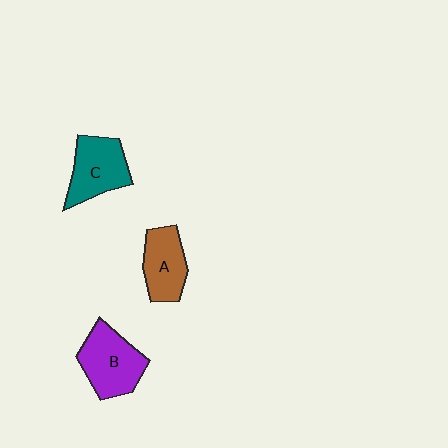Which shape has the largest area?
Shape B (purple).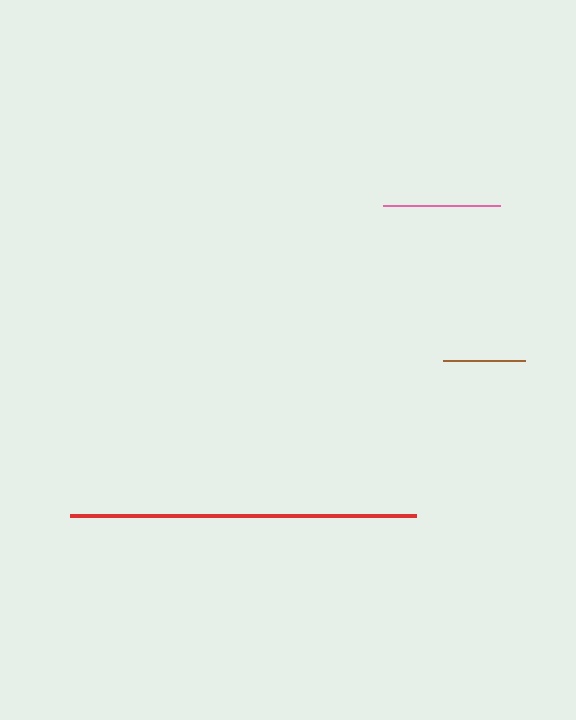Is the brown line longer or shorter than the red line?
The red line is longer than the brown line.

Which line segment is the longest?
The red line is the longest at approximately 346 pixels.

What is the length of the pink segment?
The pink segment is approximately 117 pixels long.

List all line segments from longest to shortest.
From longest to shortest: red, pink, brown.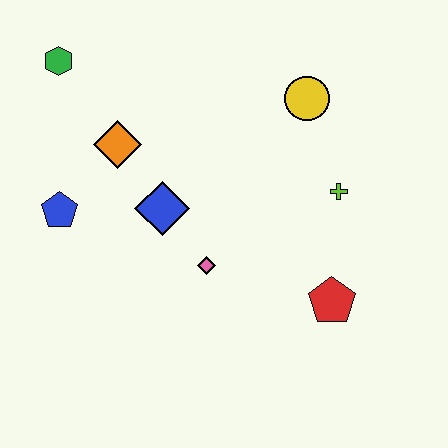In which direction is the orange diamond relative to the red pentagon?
The orange diamond is to the left of the red pentagon.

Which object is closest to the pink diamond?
The blue diamond is closest to the pink diamond.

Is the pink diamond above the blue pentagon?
No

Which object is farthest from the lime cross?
The green hexagon is farthest from the lime cross.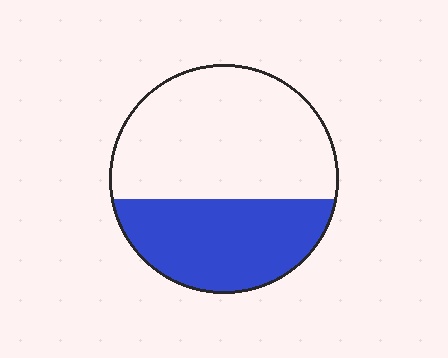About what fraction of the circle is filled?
About two fifths (2/5).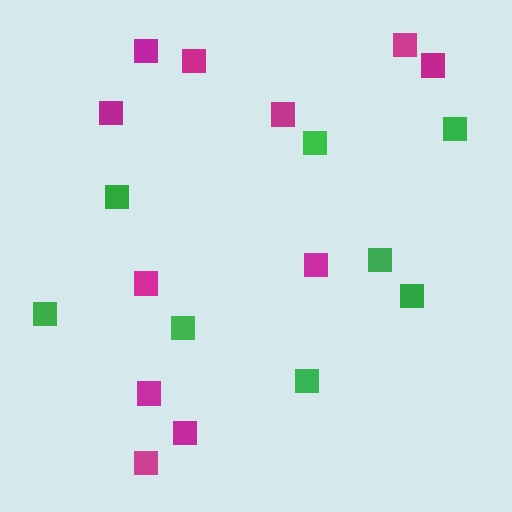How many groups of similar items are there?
There are 2 groups: one group of green squares (8) and one group of magenta squares (11).